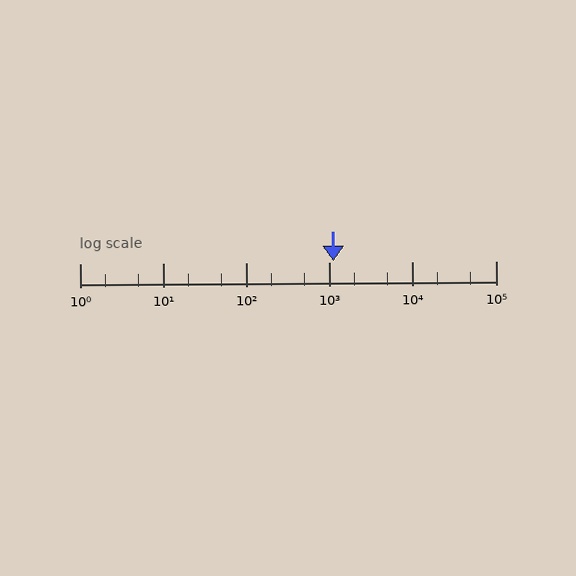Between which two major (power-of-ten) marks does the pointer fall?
The pointer is between 1000 and 10000.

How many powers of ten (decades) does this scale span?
The scale spans 5 decades, from 1 to 100000.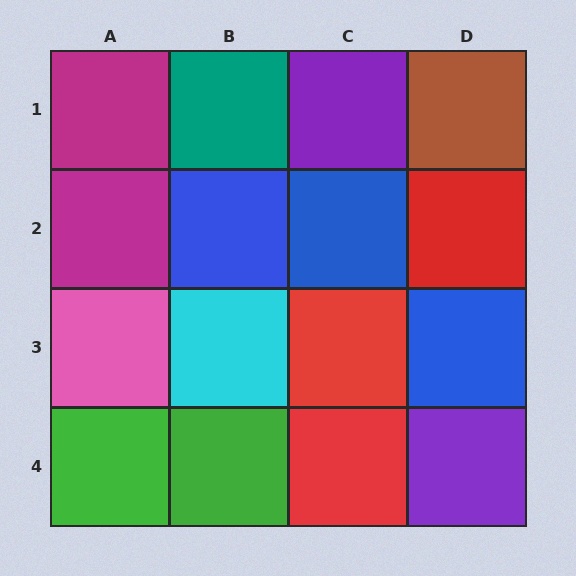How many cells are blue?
3 cells are blue.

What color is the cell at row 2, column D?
Red.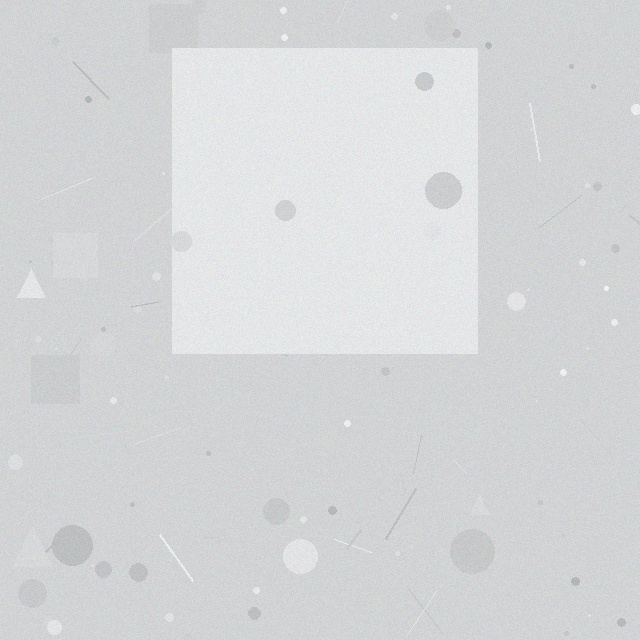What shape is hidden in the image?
A square is hidden in the image.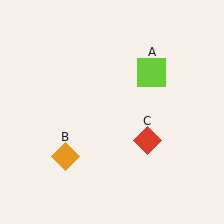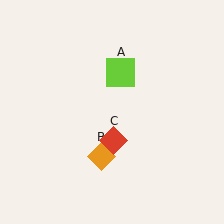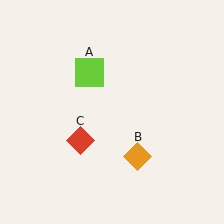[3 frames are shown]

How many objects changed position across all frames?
3 objects changed position: lime square (object A), orange diamond (object B), red diamond (object C).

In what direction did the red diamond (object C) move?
The red diamond (object C) moved left.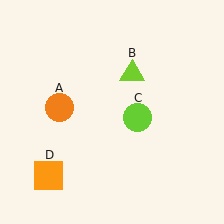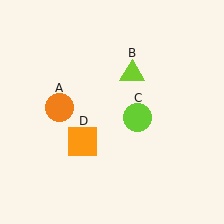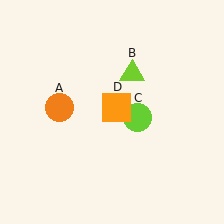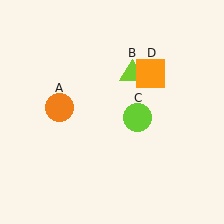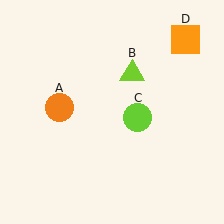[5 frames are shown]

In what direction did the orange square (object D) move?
The orange square (object D) moved up and to the right.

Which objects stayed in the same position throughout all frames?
Orange circle (object A) and lime triangle (object B) and lime circle (object C) remained stationary.